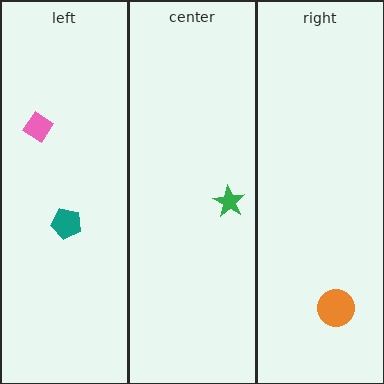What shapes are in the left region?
The pink diamond, the teal pentagon.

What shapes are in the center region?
The green star.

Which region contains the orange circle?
The right region.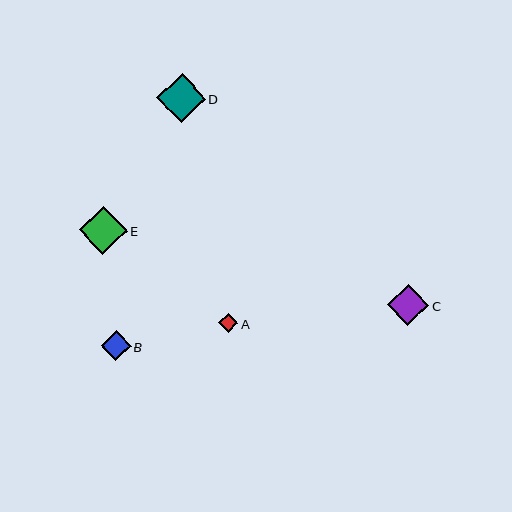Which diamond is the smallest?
Diamond A is the smallest with a size of approximately 19 pixels.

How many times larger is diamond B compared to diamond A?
Diamond B is approximately 1.6 times the size of diamond A.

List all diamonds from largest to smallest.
From largest to smallest: D, E, C, B, A.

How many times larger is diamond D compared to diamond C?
Diamond D is approximately 1.2 times the size of diamond C.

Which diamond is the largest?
Diamond D is the largest with a size of approximately 48 pixels.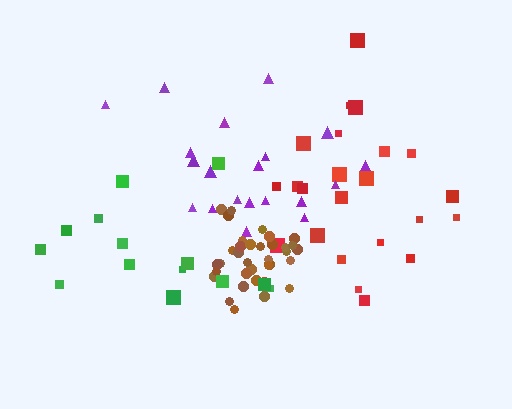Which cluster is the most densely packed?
Brown.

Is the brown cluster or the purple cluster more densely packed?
Brown.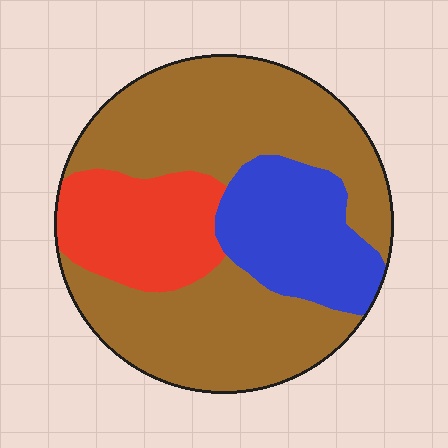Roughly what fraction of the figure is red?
Red takes up between a sixth and a third of the figure.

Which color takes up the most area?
Brown, at roughly 60%.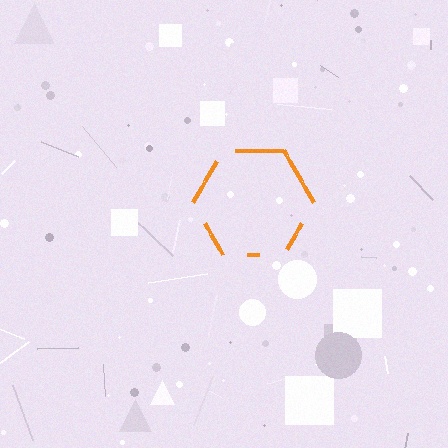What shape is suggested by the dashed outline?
The dashed outline suggests a hexagon.